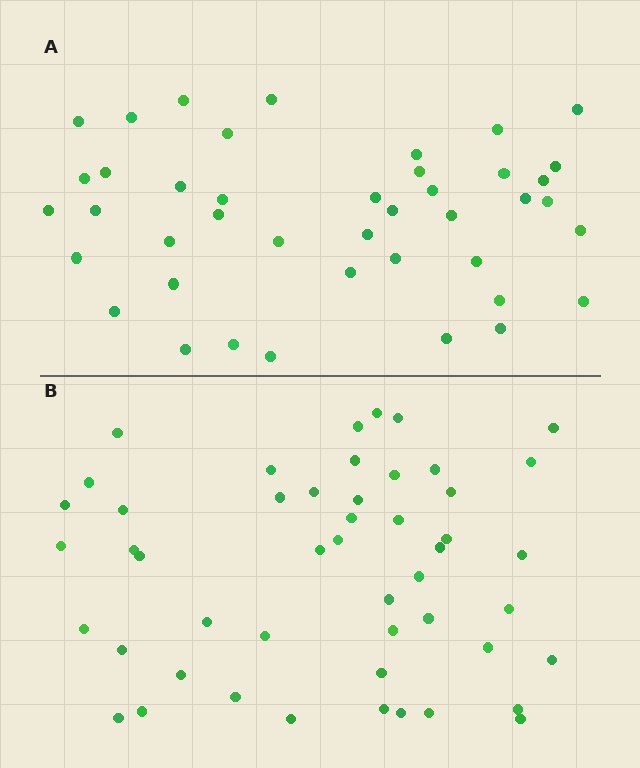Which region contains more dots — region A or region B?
Region B (the bottom region) has more dots.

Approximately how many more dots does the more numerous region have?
Region B has roughly 8 or so more dots than region A.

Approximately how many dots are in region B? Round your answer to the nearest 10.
About 50 dots. (The exact count is 49, which rounds to 50.)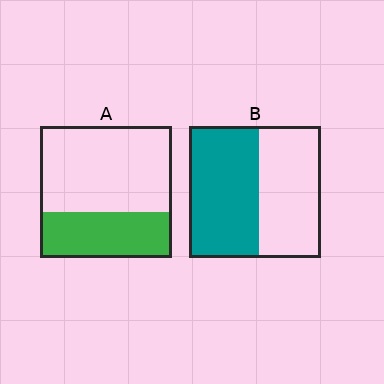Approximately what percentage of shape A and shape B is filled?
A is approximately 35% and B is approximately 55%.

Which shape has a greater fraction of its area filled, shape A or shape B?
Shape B.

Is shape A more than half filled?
No.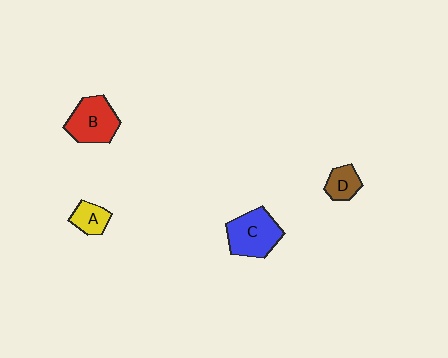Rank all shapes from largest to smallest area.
From largest to smallest: C (blue), B (red), D (brown), A (yellow).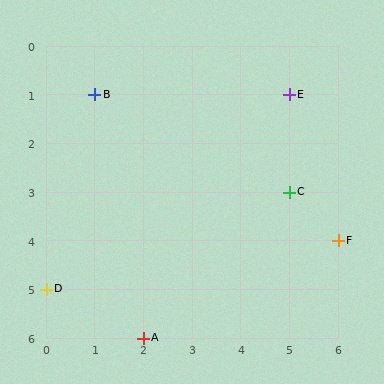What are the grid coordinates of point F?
Point F is at grid coordinates (6, 4).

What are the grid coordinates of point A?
Point A is at grid coordinates (2, 6).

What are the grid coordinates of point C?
Point C is at grid coordinates (5, 3).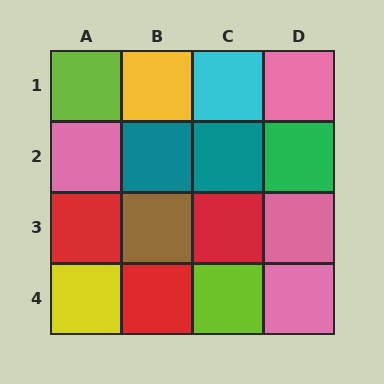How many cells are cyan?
1 cell is cyan.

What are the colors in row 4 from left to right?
Yellow, red, lime, pink.